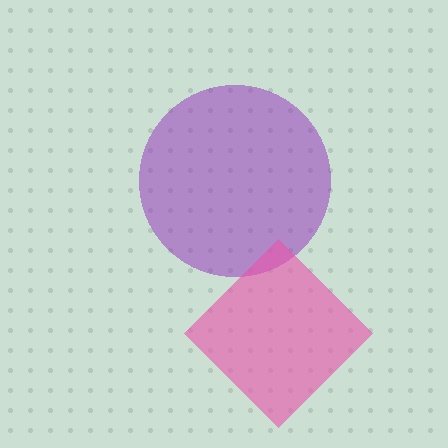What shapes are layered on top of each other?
The layered shapes are: a purple circle, a pink diamond.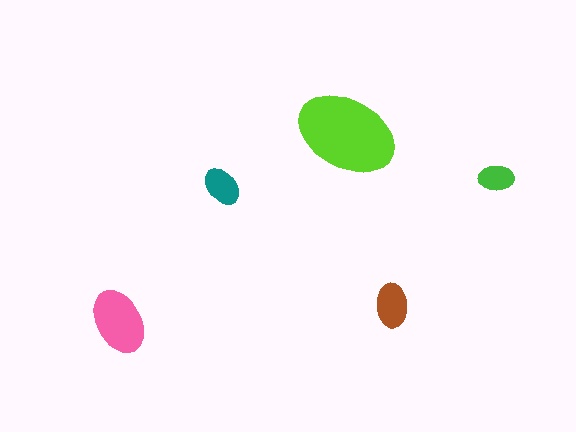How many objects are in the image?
There are 5 objects in the image.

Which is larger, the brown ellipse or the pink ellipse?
The pink one.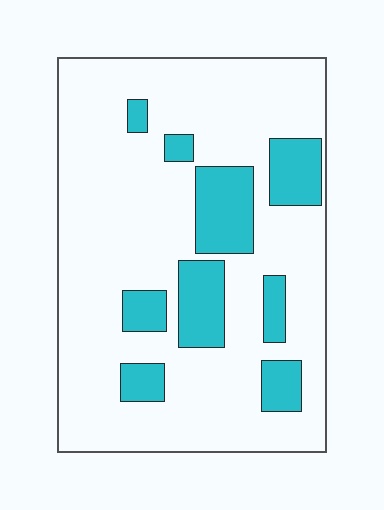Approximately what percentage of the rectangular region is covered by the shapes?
Approximately 20%.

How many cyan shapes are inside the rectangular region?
9.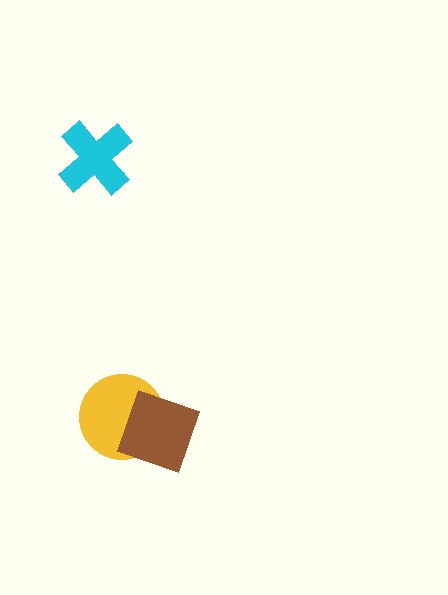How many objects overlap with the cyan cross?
0 objects overlap with the cyan cross.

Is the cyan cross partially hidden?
No, no other shape covers it.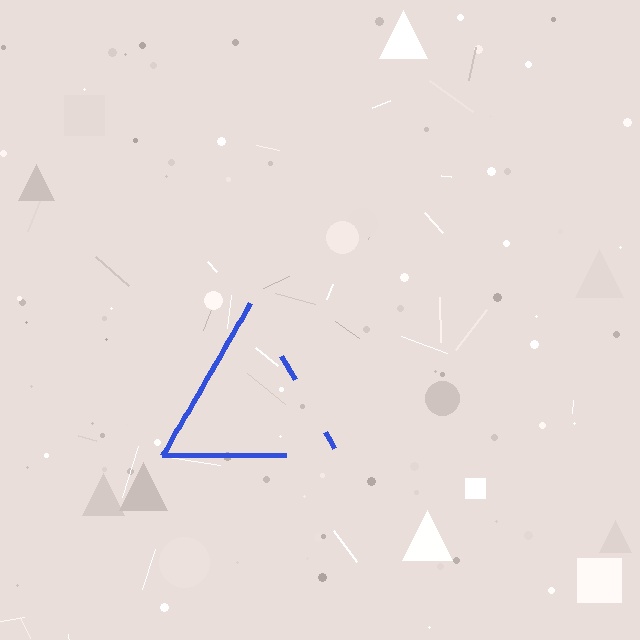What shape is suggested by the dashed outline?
The dashed outline suggests a triangle.